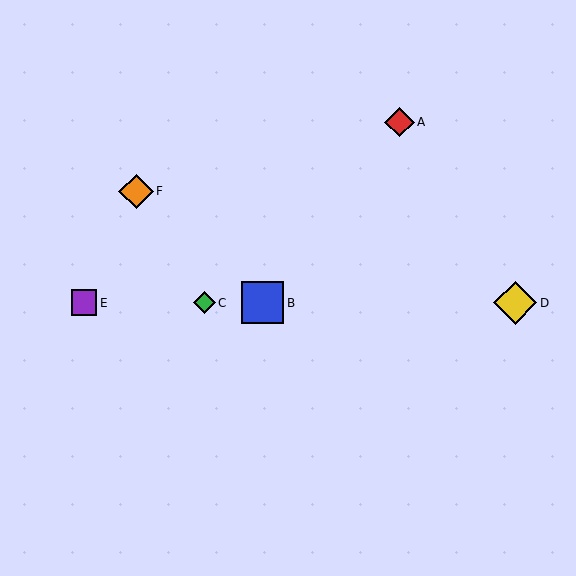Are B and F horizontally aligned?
No, B is at y≈303 and F is at y≈191.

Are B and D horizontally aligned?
Yes, both are at y≈303.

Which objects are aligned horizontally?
Objects B, C, D, E are aligned horizontally.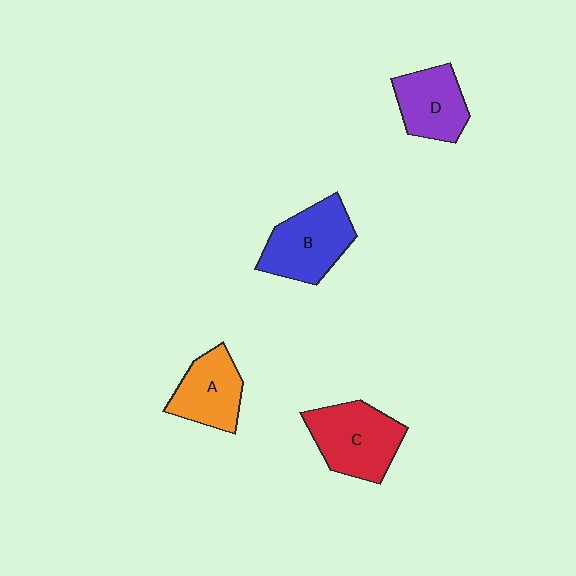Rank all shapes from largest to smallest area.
From largest to smallest: C (red), B (blue), A (orange), D (purple).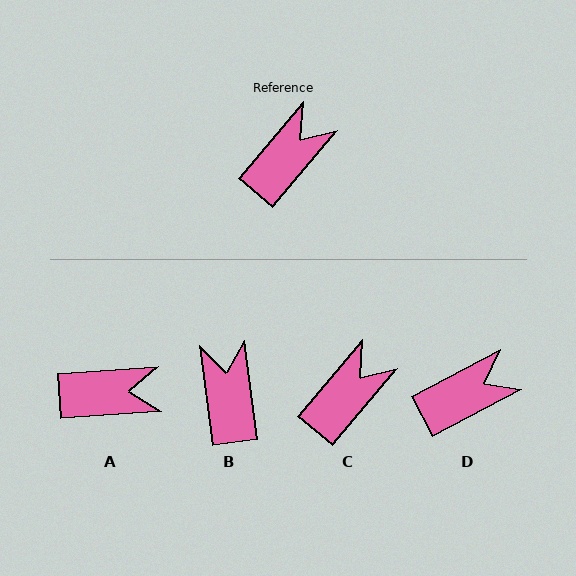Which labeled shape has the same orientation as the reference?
C.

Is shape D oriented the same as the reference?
No, it is off by about 22 degrees.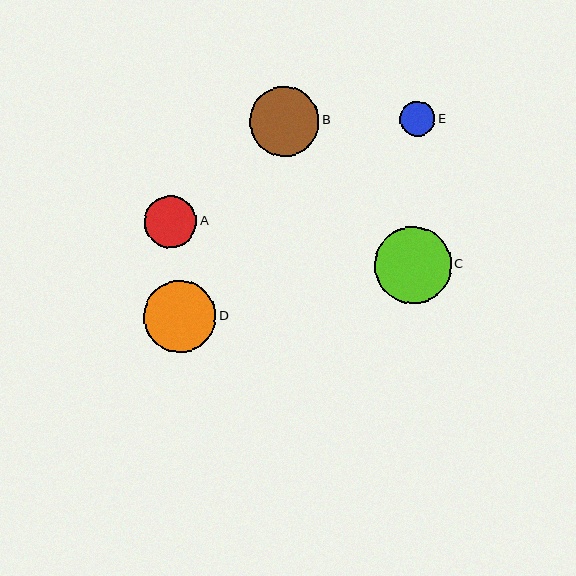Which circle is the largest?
Circle C is the largest with a size of approximately 77 pixels.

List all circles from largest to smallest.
From largest to smallest: C, D, B, A, E.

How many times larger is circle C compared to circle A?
Circle C is approximately 1.5 times the size of circle A.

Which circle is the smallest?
Circle E is the smallest with a size of approximately 35 pixels.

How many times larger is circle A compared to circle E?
Circle A is approximately 1.5 times the size of circle E.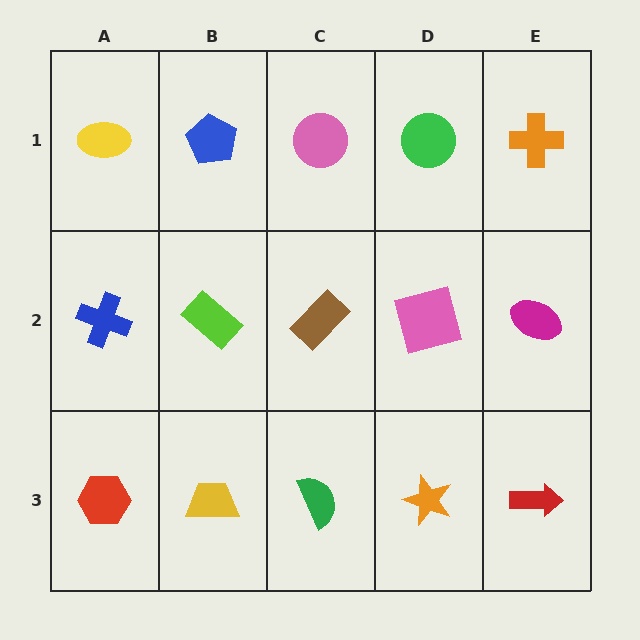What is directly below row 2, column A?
A red hexagon.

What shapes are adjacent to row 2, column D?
A green circle (row 1, column D), an orange star (row 3, column D), a brown rectangle (row 2, column C), a magenta ellipse (row 2, column E).